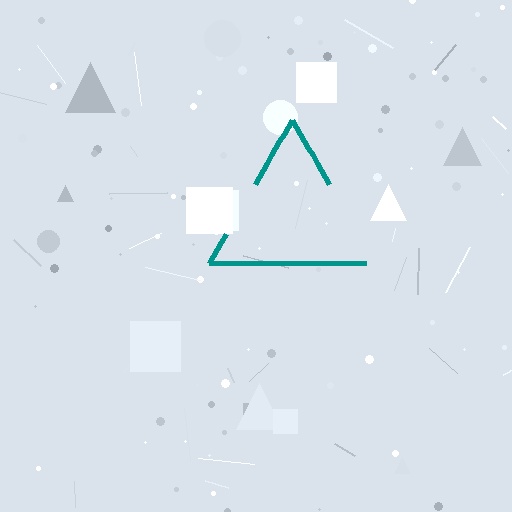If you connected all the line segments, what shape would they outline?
They would outline a triangle.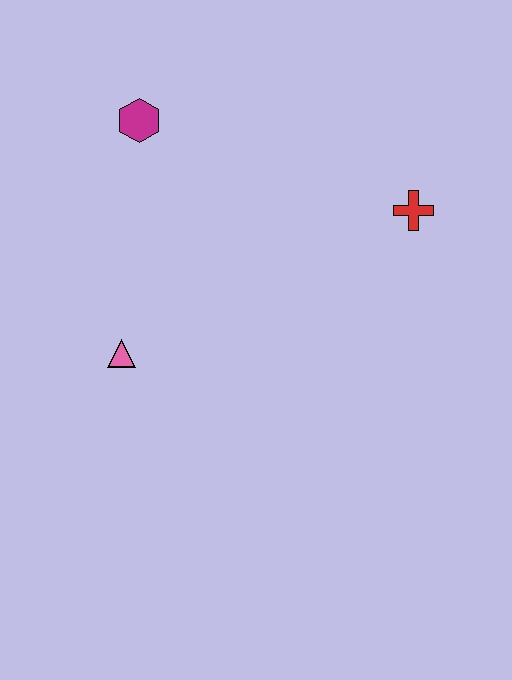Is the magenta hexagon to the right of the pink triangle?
Yes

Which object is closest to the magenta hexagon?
The pink triangle is closest to the magenta hexagon.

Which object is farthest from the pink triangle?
The red cross is farthest from the pink triangle.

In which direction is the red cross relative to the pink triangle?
The red cross is to the right of the pink triangle.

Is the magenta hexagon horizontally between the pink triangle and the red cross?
Yes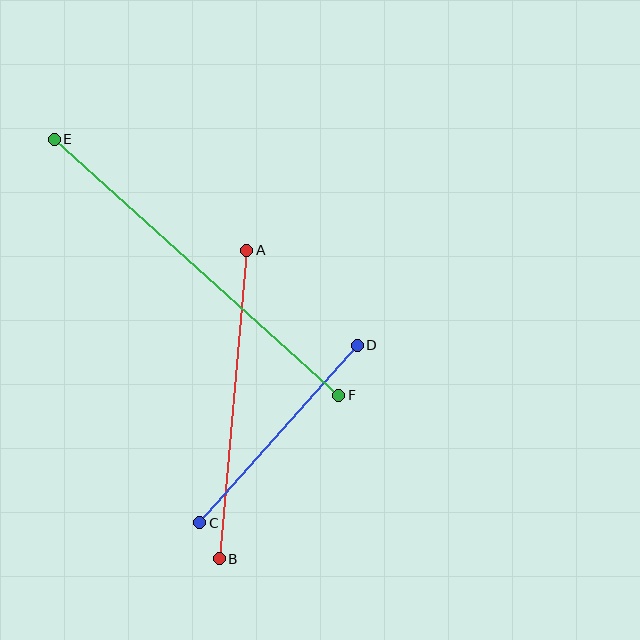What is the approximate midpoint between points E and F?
The midpoint is at approximately (196, 267) pixels.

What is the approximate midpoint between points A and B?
The midpoint is at approximately (233, 405) pixels.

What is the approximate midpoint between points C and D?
The midpoint is at approximately (279, 434) pixels.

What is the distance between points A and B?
The distance is approximately 309 pixels.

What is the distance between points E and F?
The distance is approximately 383 pixels.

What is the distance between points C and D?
The distance is approximately 238 pixels.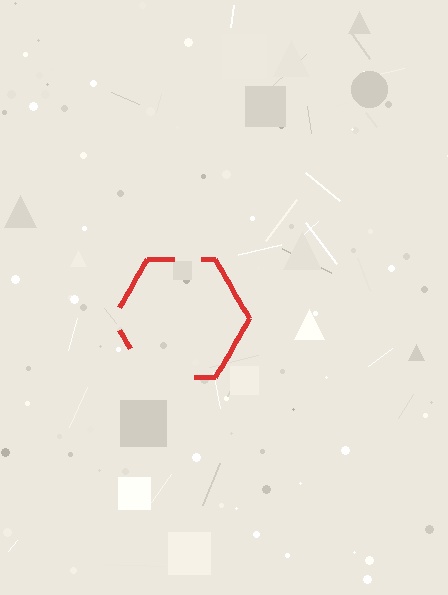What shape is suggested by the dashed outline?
The dashed outline suggests a hexagon.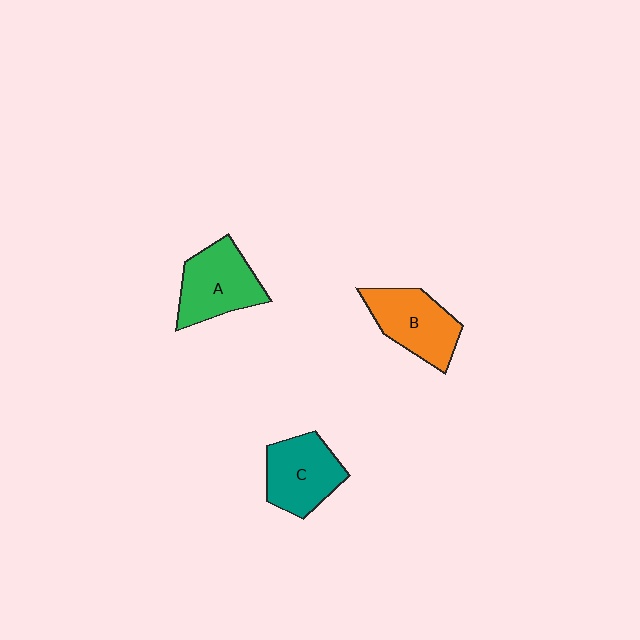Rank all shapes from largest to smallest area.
From largest to smallest: A (green), B (orange), C (teal).